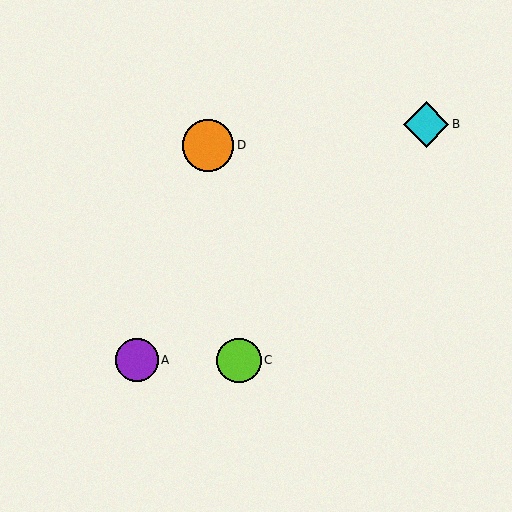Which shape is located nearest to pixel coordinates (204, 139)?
The orange circle (labeled D) at (208, 145) is nearest to that location.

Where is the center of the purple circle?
The center of the purple circle is at (137, 360).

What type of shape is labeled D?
Shape D is an orange circle.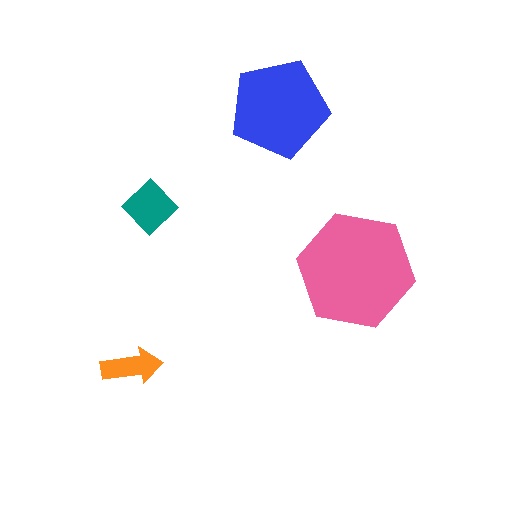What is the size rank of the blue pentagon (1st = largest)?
2nd.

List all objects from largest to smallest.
The pink hexagon, the blue pentagon, the teal diamond, the orange arrow.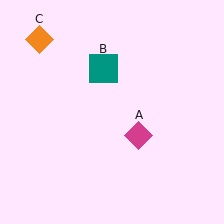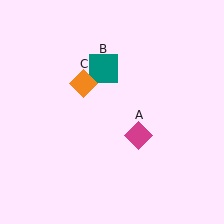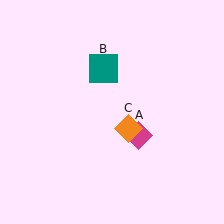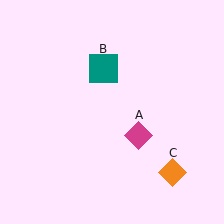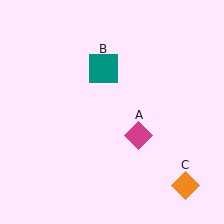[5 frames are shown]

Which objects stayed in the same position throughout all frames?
Magenta diamond (object A) and teal square (object B) remained stationary.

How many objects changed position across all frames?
1 object changed position: orange diamond (object C).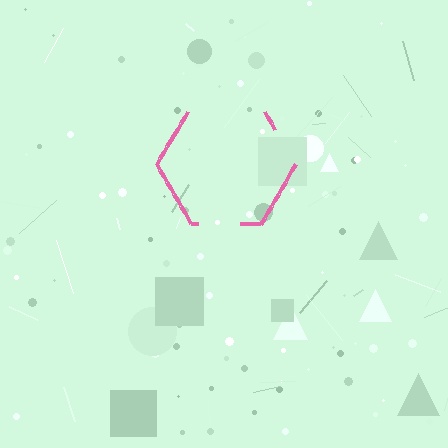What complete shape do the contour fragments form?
The contour fragments form a hexagon.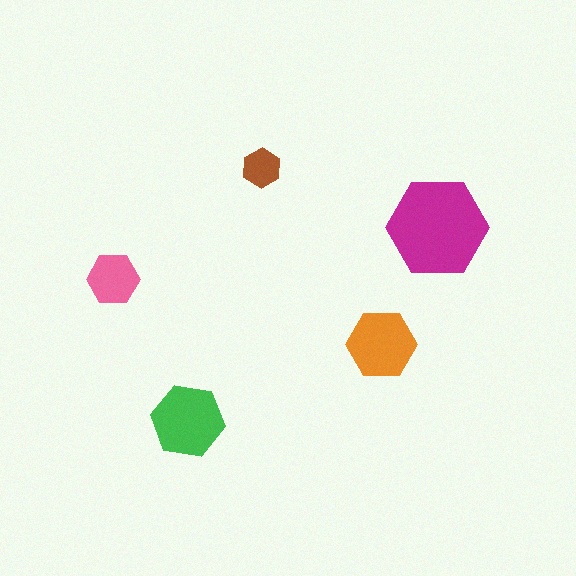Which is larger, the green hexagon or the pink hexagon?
The green one.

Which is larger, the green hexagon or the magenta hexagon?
The magenta one.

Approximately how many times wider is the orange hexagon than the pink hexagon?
About 1.5 times wider.